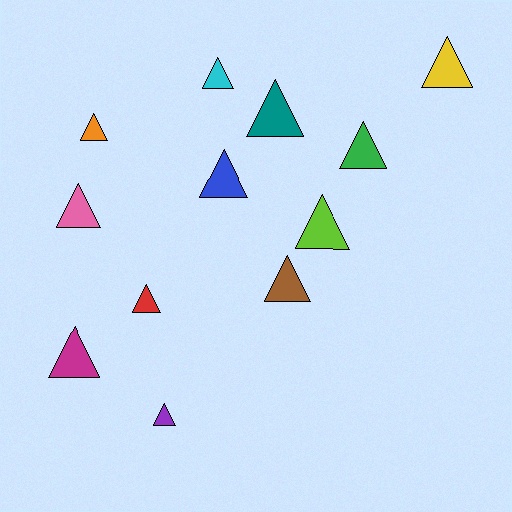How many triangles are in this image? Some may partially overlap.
There are 12 triangles.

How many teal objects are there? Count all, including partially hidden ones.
There is 1 teal object.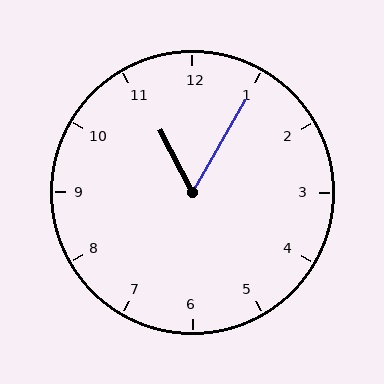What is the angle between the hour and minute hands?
Approximately 58 degrees.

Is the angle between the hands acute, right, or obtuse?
It is acute.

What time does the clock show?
11:05.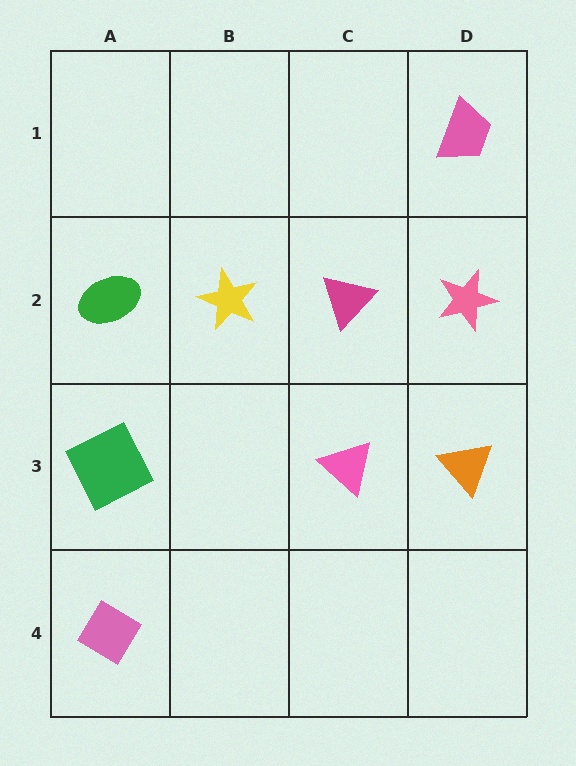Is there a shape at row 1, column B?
No, that cell is empty.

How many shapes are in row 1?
1 shape.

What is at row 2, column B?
A yellow star.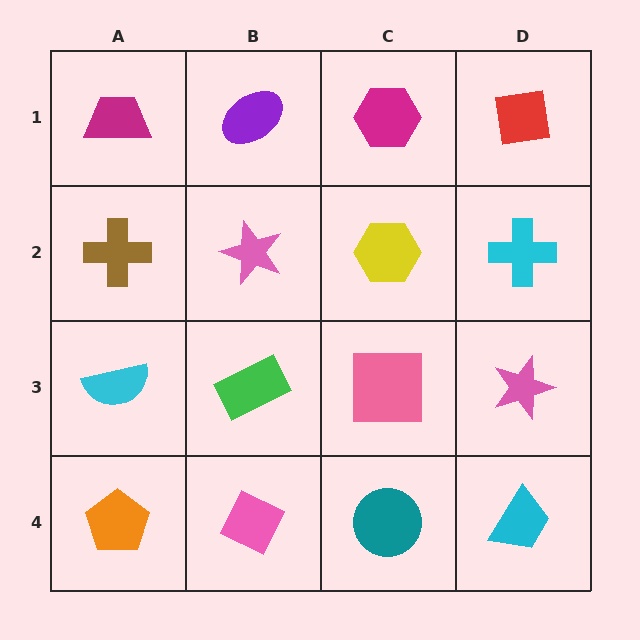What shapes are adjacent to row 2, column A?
A magenta trapezoid (row 1, column A), a cyan semicircle (row 3, column A), a pink star (row 2, column B).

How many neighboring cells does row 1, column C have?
3.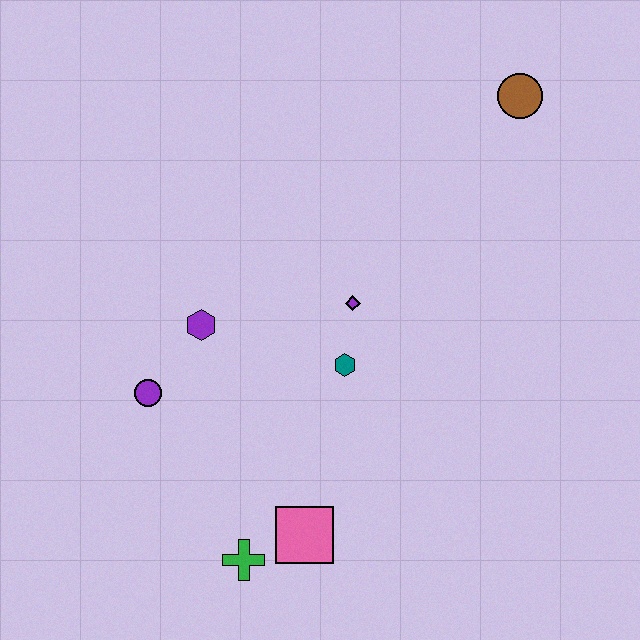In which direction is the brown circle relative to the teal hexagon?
The brown circle is above the teal hexagon.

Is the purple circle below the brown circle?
Yes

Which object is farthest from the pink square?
The brown circle is farthest from the pink square.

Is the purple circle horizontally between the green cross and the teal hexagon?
No